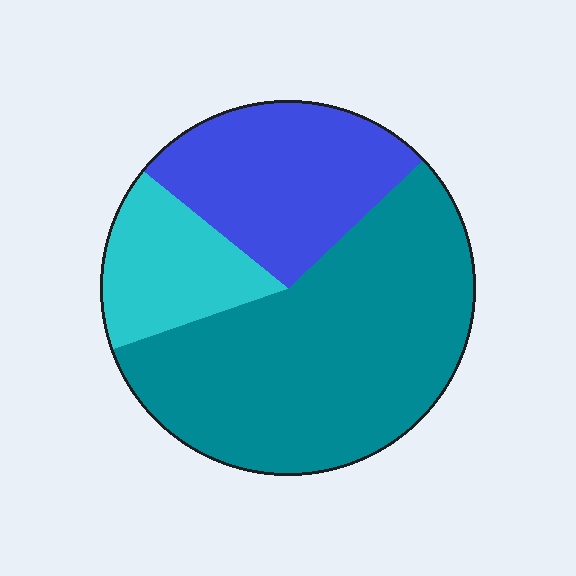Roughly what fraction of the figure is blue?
Blue takes up about one quarter (1/4) of the figure.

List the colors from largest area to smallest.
From largest to smallest: teal, blue, cyan.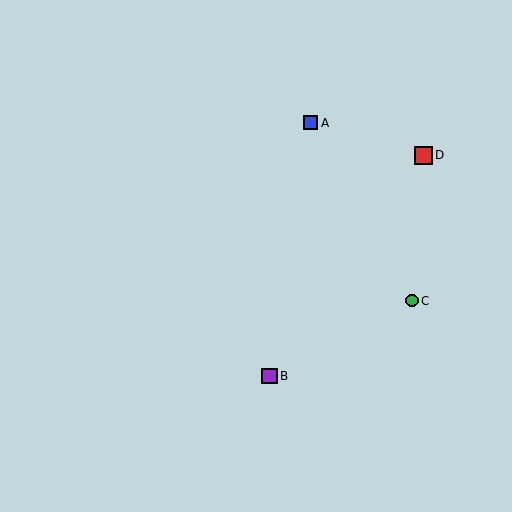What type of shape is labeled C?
Shape C is a green circle.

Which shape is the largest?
The red square (labeled D) is the largest.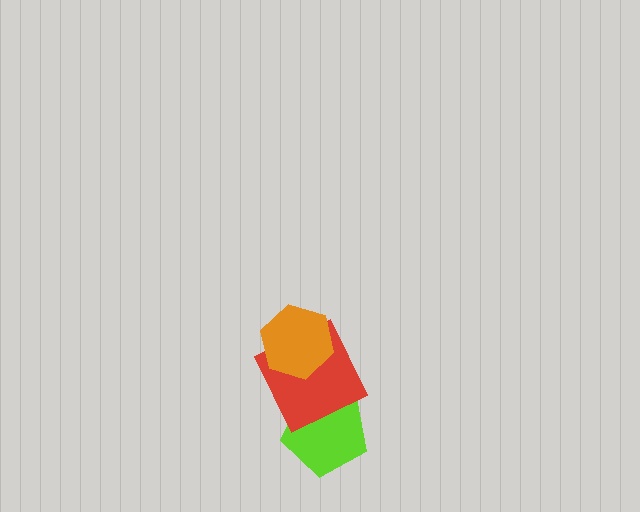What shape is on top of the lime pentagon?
The red square is on top of the lime pentagon.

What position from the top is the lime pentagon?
The lime pentagon is 3rd from the top.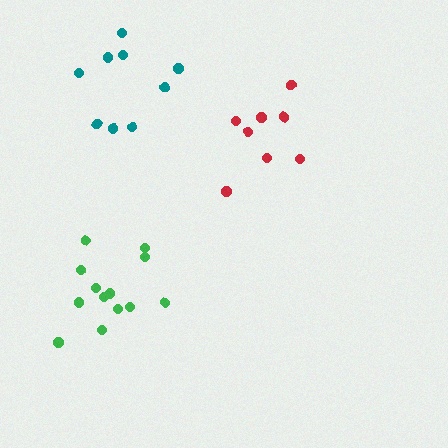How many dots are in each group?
Group 1: 8 dots, Group 2: 13 dots, Group 3: 9 dots (30 total).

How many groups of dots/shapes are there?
There are 3 groups.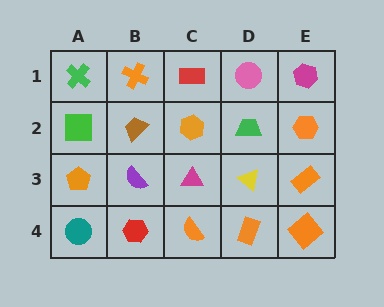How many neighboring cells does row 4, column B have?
3.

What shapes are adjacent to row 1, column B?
A brown trapezoid (row 2, column B), a green cross (row 1, column A), a red rectangle (row 1, column C).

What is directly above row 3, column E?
An orange hexagon.